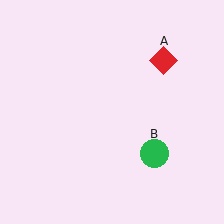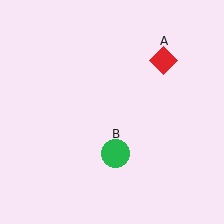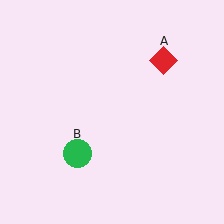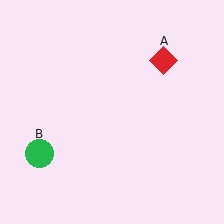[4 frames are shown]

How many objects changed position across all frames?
1 object changed position: green circle (object B).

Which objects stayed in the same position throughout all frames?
Red diamond (object A) remained stationary.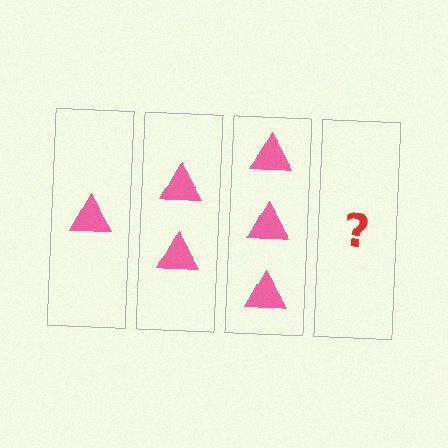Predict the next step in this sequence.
The next step is 4 triangles.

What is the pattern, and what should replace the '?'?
The pattern is that each step adds one more triangle. The '?' should be 4 triangles.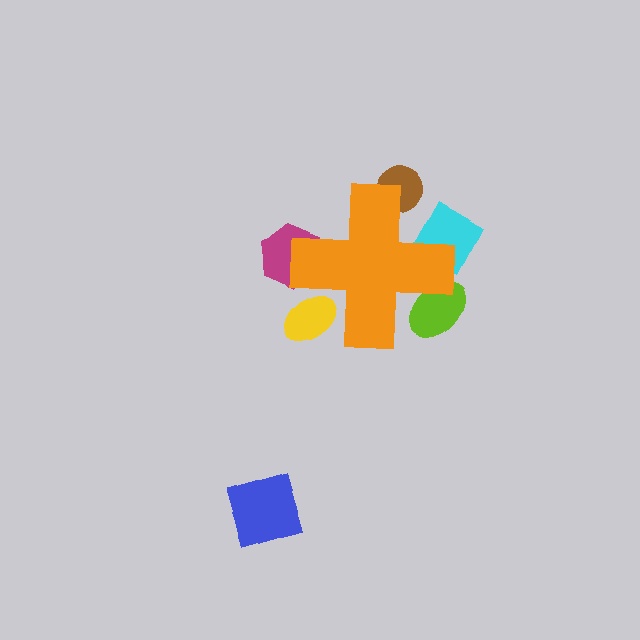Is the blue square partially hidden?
No, the blue square is fully visible.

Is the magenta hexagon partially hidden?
Yes, the magenta hexagon is partially hidden behind the orange cross.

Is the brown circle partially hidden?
Yes, the brown circle is partially hidden behind the orange cross.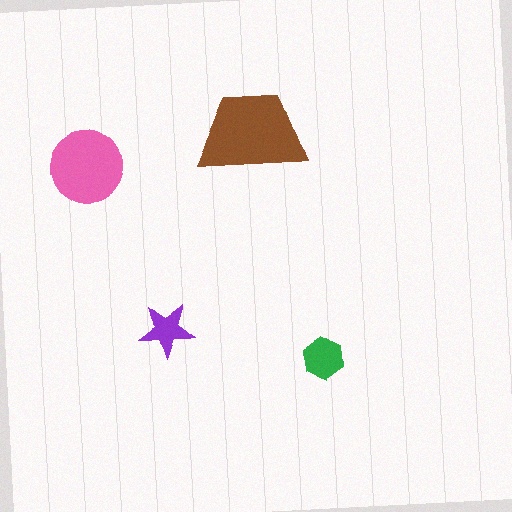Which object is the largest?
The brown trapezoid.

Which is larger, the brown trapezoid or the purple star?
The brown trapezoid.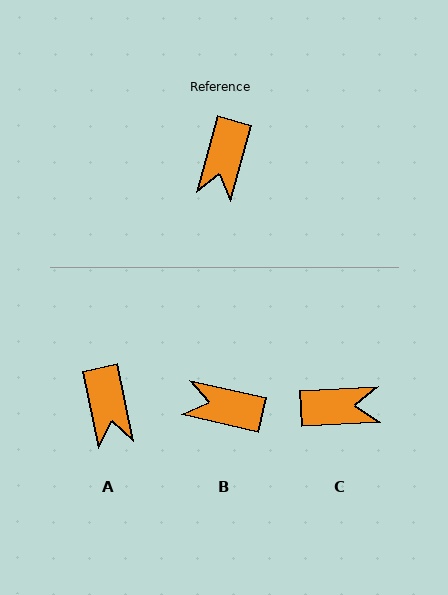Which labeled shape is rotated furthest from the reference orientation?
C, about 108 degrees away.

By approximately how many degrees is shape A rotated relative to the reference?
Approximately 28 degrees counter-clockwise.